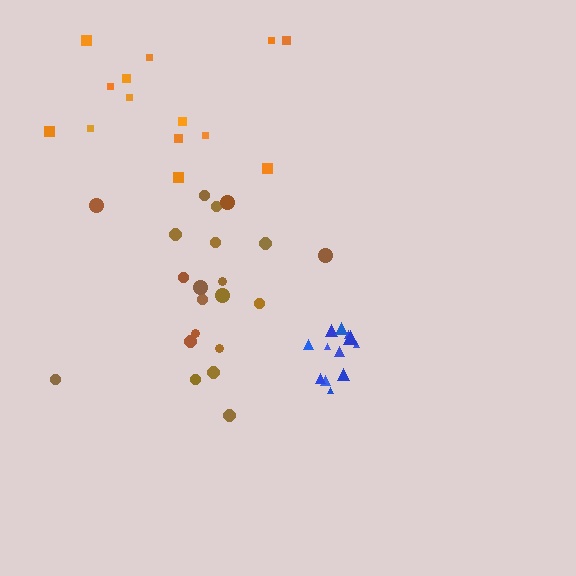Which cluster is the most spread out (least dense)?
Orange.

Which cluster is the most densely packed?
Blue.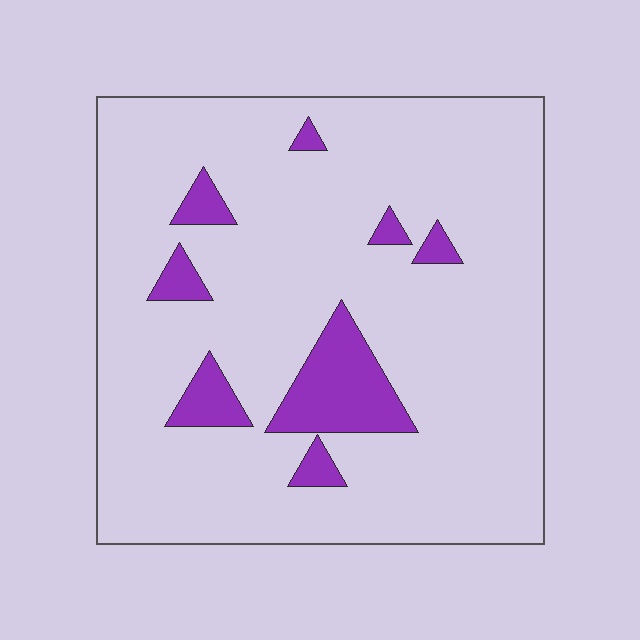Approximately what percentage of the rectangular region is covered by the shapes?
Approximately 10%.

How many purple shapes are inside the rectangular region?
8.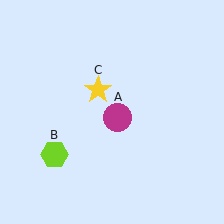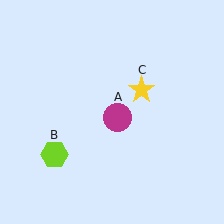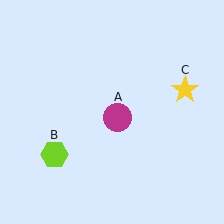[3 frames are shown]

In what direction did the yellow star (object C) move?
The yellow star (object C) moved right.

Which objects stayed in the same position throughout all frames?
Magenta circle (object A) and lime hexagon (object B) remained stationary.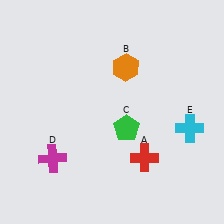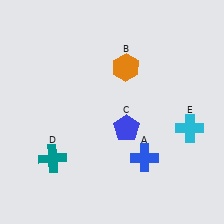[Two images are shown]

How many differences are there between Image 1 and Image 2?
There are 3 differences between the two images.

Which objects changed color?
A changed from red to blue. C changed from green to blue. D changed from magenta to teal.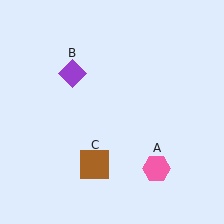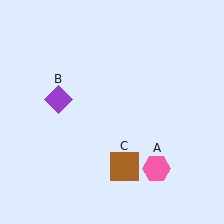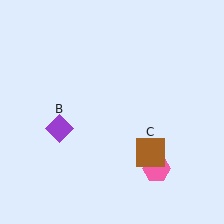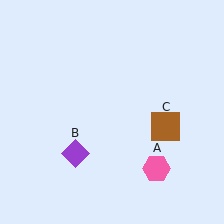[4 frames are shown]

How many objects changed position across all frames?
2 objects changed position: purple diamond (object B), brown square (object C).